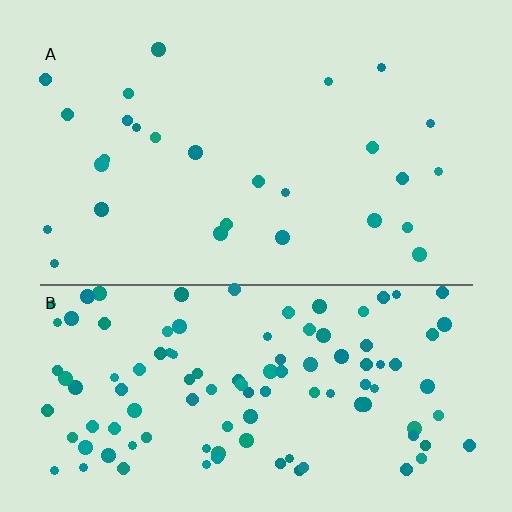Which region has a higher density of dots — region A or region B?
B (the bottom).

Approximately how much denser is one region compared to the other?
Approximately 4.1× — region B over region A.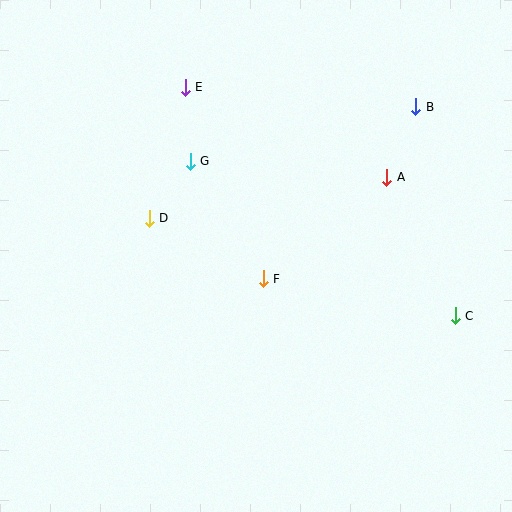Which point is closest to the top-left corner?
Point E is closest to the top-left corner.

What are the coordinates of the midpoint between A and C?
The midpoint between A and C is at (421, 247).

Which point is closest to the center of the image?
Point F at (263, 279) is closest to the center.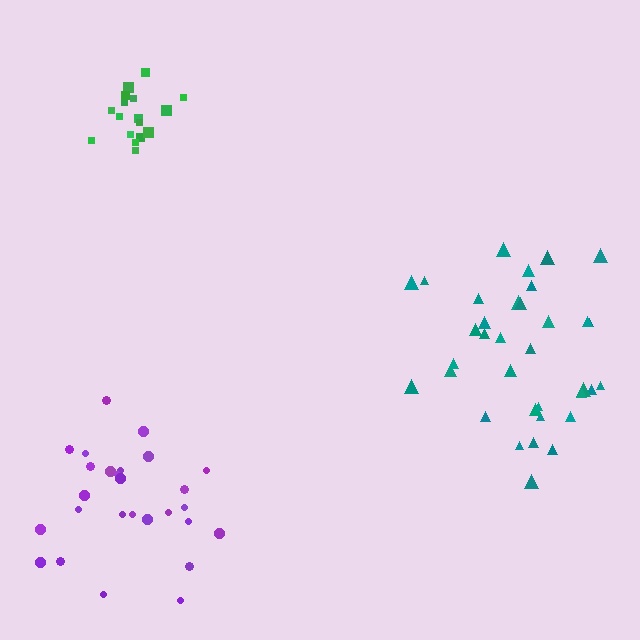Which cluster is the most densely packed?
Green.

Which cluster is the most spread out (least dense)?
Teal.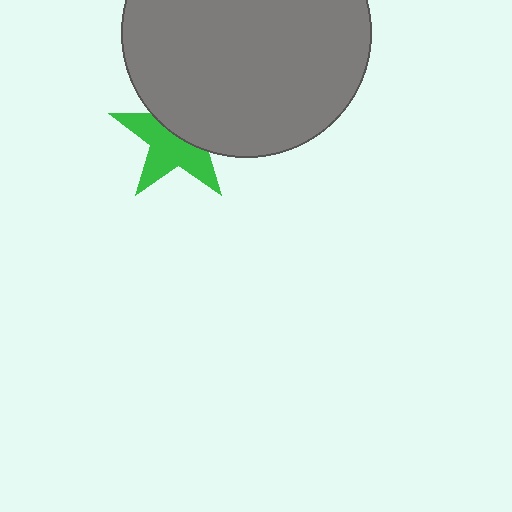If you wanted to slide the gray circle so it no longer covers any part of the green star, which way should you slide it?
Slide it up — that is the most direct way to separate the two shapes.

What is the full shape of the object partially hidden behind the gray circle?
The partially hidden object is a green star.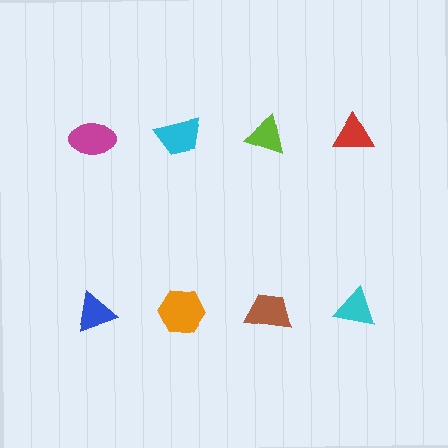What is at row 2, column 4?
A cyan triangle.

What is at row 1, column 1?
A magenta ellipse.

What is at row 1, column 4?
A red triangle.